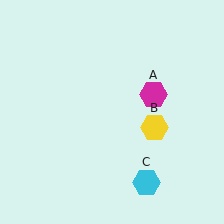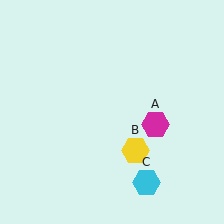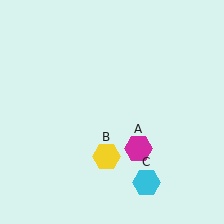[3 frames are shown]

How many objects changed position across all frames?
2 objects changed position: magenta hexagon (object A), yellow hexagon (object B).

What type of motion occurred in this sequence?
The magenta hexagon (object A), yellow hexagon (object B) rotated clockwise around the center of the scene.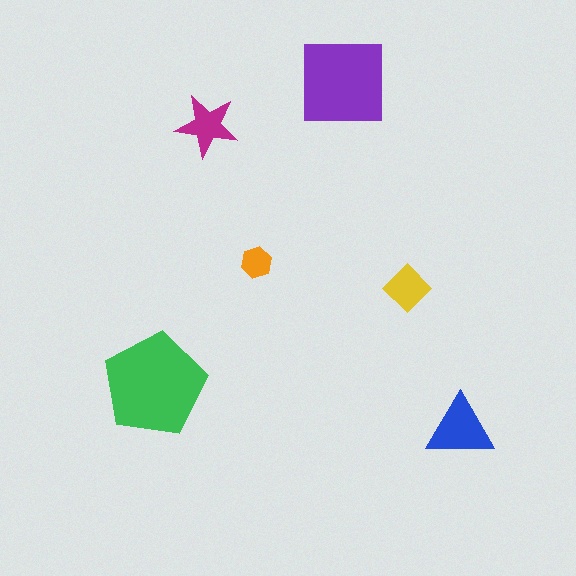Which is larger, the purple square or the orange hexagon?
The purple square.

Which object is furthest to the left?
The green pentagon is leftmost.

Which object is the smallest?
The orange hexagon.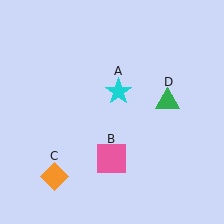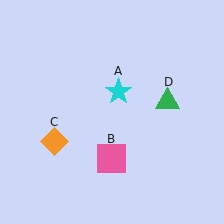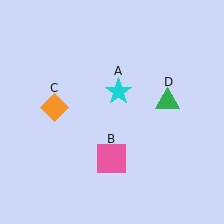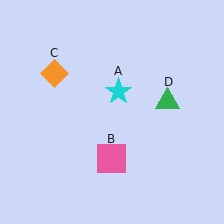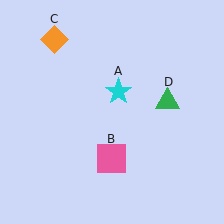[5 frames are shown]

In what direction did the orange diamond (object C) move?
The orange diamond (object C) moved up.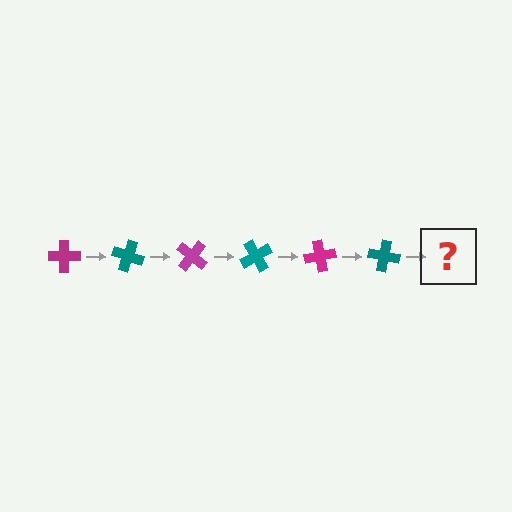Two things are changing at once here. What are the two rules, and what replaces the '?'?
The two rules are that it rotates 20 degrees each step and the color cycles through magenta and teal. The '?' should be a magenta cross, rotated 120 degrees from the start.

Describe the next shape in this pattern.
It should be a magenta cross, rotated 120 degrees from the start.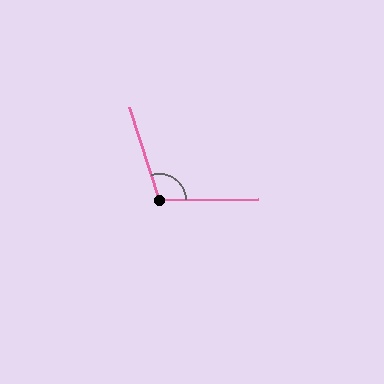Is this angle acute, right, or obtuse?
It is obtuse.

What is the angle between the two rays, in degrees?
Approximately 107 degrees.